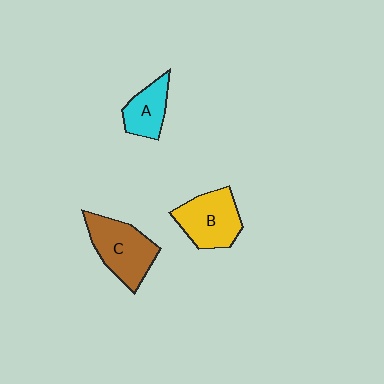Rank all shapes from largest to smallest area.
From largest to smallest: C (brown), B (yellow), A (cyan).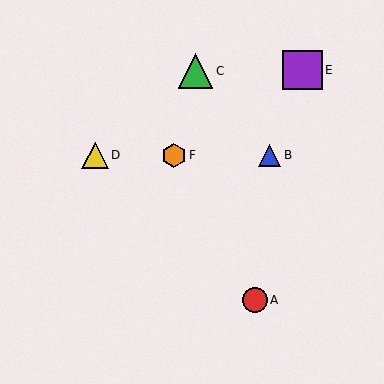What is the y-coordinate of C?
Object C is at y≈71.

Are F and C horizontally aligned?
No, F is at y≈155 and C is at y≈71.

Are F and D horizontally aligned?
Yes, both are at y≈155.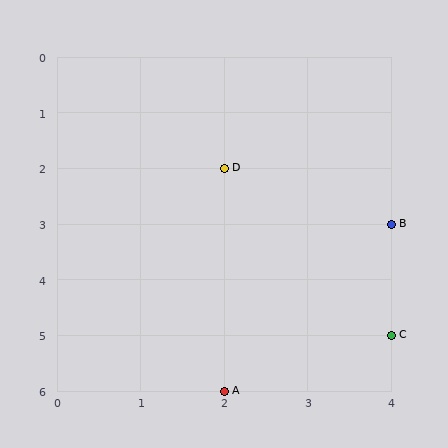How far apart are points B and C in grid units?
Points B and C are 2 rows apart.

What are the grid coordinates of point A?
Point A is at grid coordinates (2, 6).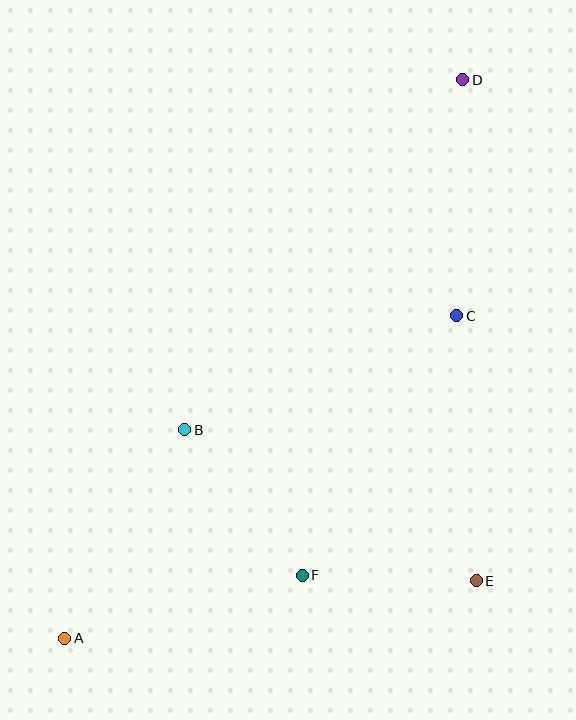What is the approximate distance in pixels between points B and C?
The distance between B and C is approximately 295 pixels.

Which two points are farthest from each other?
Points A and D are farthest from each other.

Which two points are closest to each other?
Points E and F are closest to each other.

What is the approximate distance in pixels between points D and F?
The distance between D and F is approximately 521 pixels.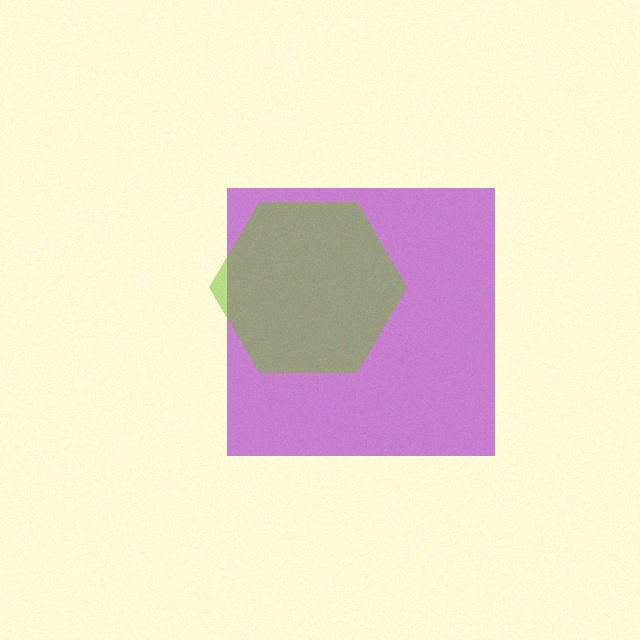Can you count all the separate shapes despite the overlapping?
Yes, there are 2 separate shapes.